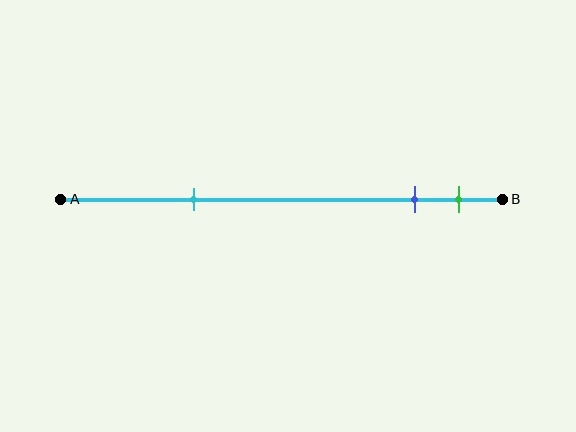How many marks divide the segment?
There are 3 marks dividing the segment.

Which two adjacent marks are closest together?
The blue and green marks are the closest adjacent pair.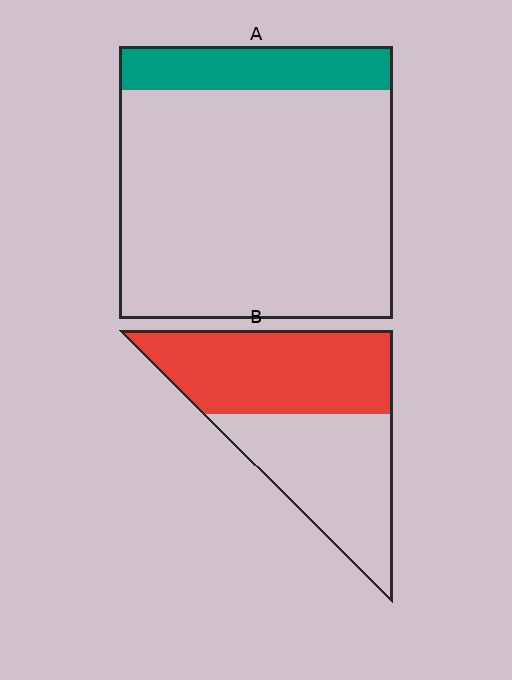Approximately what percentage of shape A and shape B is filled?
A is approximately 15% and B is approximately 50%.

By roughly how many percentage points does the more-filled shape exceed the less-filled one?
By roughly 35 percentage points (B over A).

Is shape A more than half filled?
No.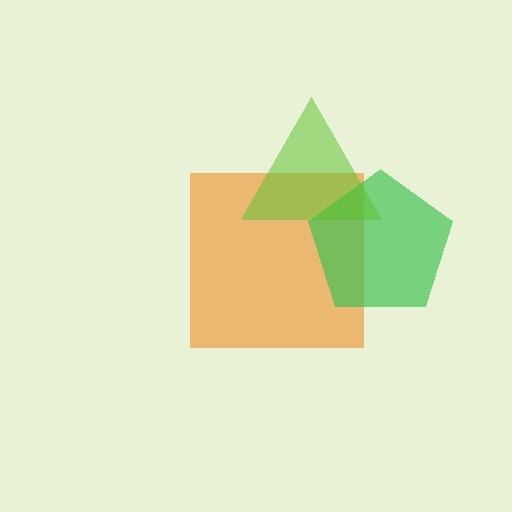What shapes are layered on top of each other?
The layered shapes are: an orange square, a green pentagon, a lime triangle.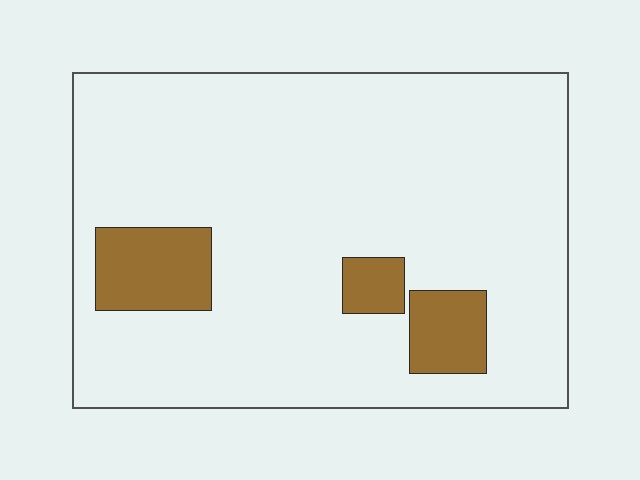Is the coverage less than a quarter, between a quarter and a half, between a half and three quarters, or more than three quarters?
Less than a quarter.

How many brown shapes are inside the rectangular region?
3.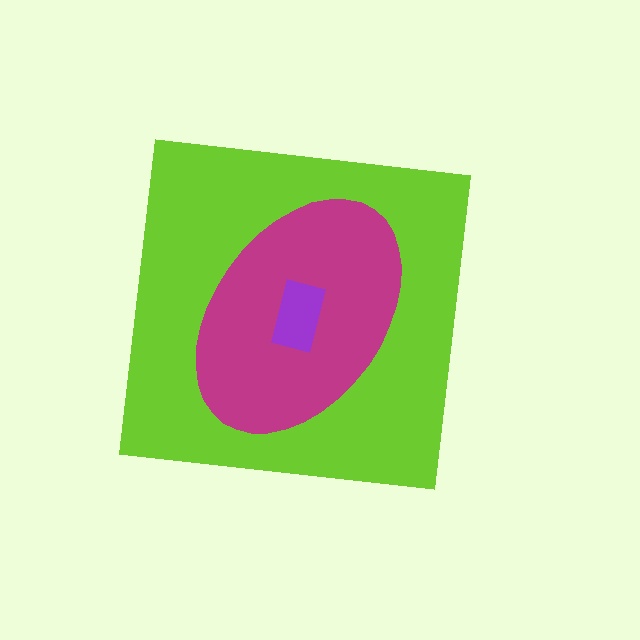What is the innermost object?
The purple rectangle.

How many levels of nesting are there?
3.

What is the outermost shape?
The lime square.